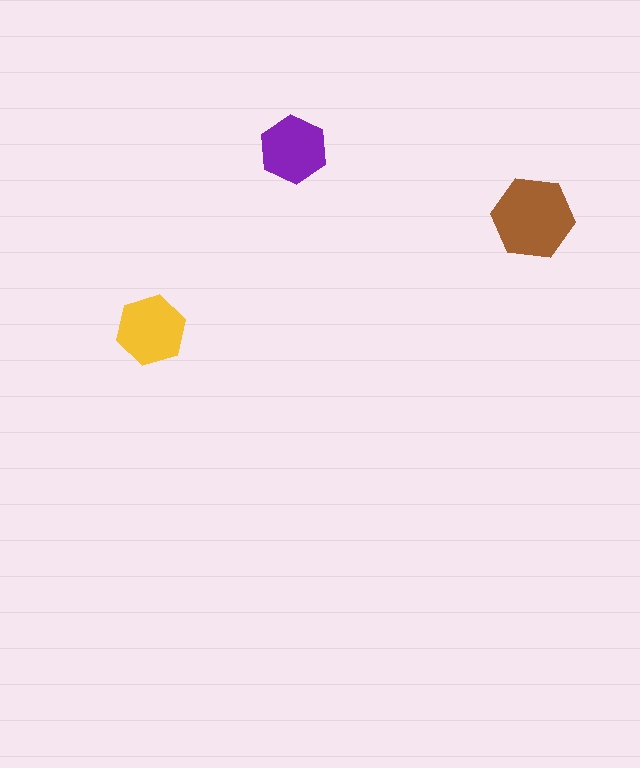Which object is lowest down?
The yellow hexagon is bottommost.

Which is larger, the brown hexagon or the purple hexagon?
The brown one.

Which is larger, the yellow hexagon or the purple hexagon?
The yellow one.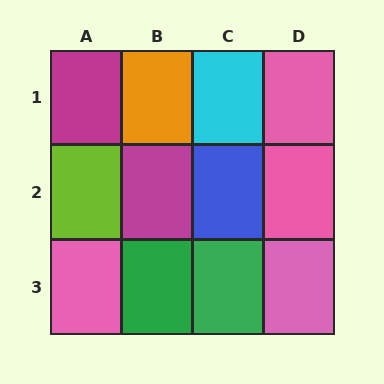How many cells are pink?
4 cells are pink.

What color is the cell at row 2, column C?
Blue.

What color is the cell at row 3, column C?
Green.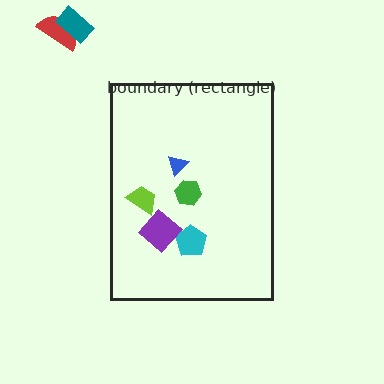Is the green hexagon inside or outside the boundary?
Inside.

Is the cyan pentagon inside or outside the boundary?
Inside.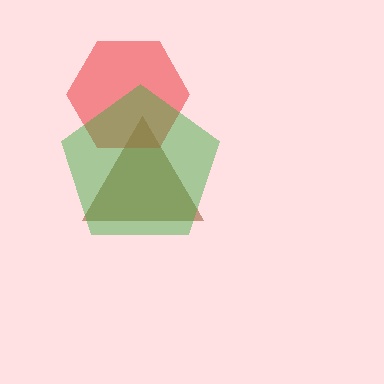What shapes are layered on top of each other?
The layered shapes are: a brown triangle, a red hexagon, a green pentagon.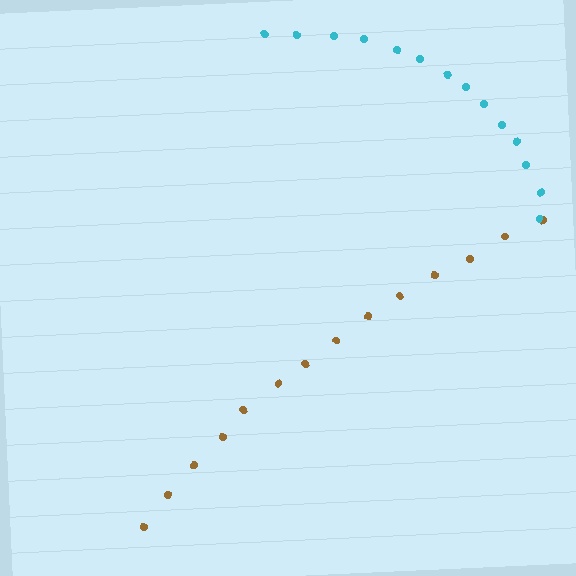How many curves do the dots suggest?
There are 2 distinct paths.